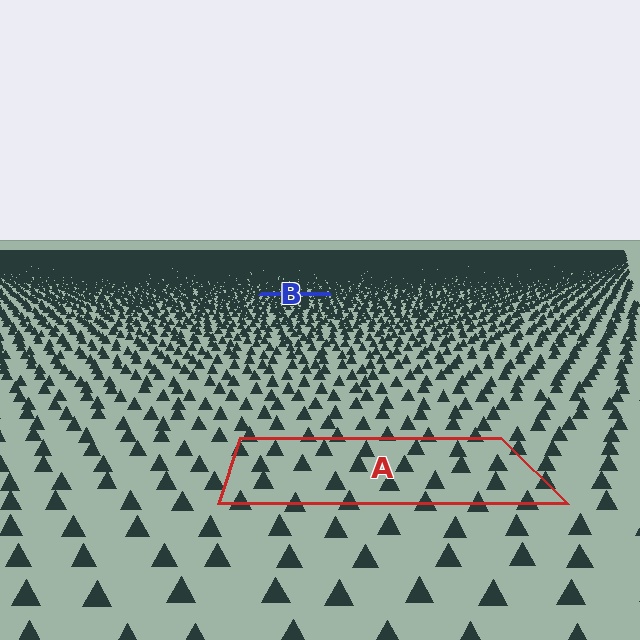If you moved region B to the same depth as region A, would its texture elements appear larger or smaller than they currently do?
They would appear larger. At a closer depth, the same texture elements are projected at a bigger on-screen size.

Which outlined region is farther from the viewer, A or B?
Region B is farther from the viewer — the texture elements inside it appear smaller and more densely packed.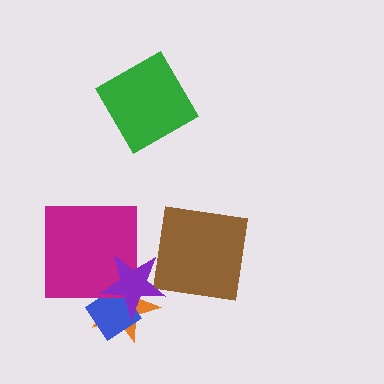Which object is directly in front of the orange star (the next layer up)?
The blue diamond is directly in front of the orange star.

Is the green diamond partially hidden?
No, no other shape covers it.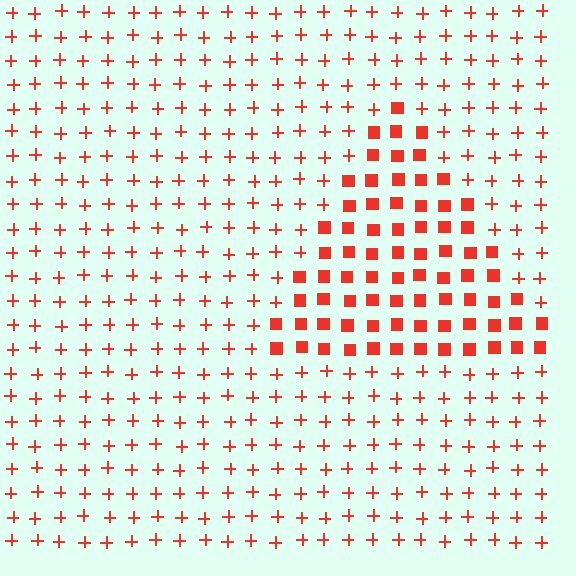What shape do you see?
I see a triangle.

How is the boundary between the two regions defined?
The boundary is defined by a change in element shape: squares inside vs. plus signs outside. All elements share the same color and spacing.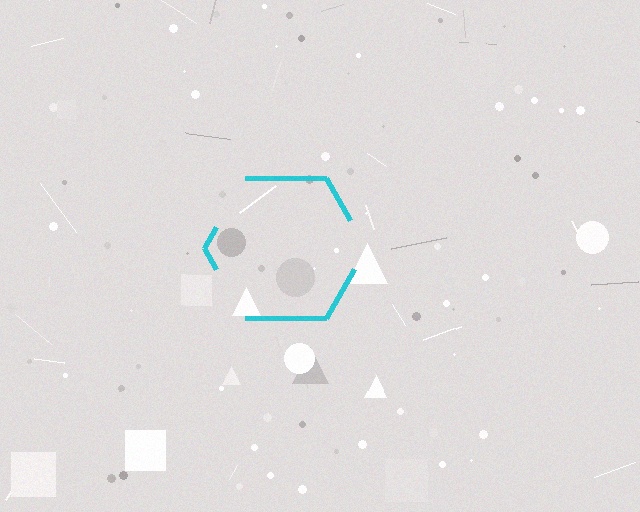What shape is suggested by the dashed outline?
The dashed outline suggests a hexagon.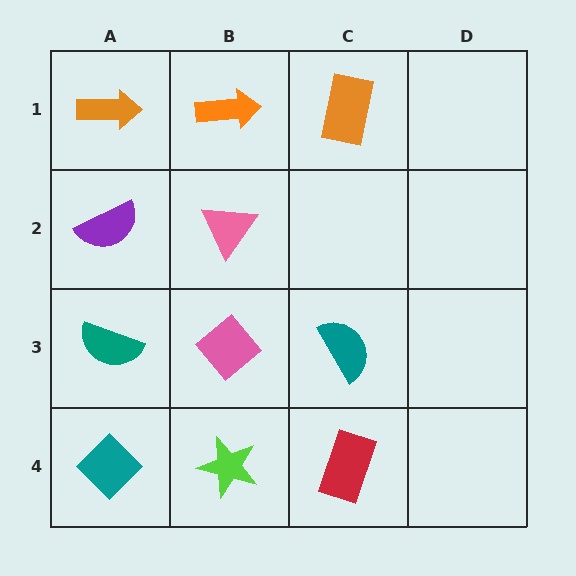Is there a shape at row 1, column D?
No, that cell is empty.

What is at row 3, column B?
A pink diamond.